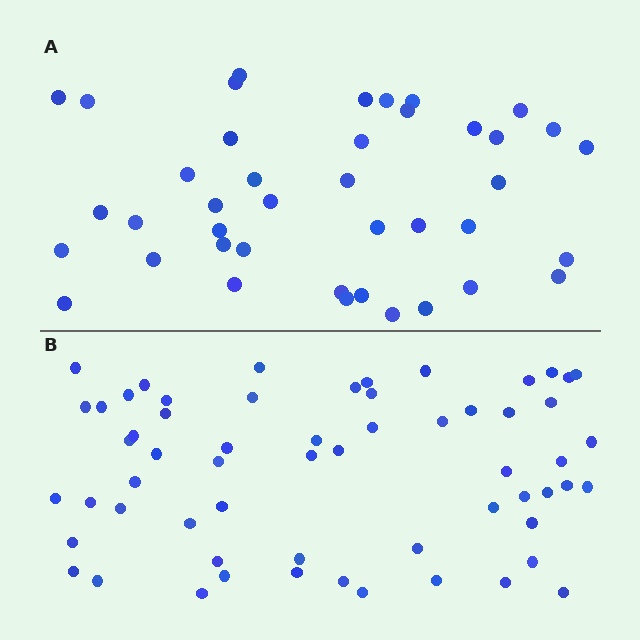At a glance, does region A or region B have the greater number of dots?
Region B (the bottom region) has more dots.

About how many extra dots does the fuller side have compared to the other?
Region B has approximately 20 more dots than region A.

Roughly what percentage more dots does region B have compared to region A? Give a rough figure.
About 45% more.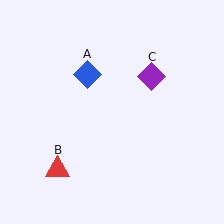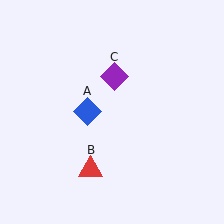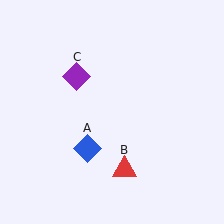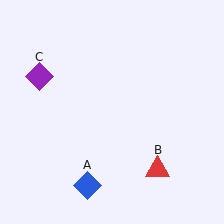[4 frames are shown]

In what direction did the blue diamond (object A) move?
The blue diamond (object A) moved down.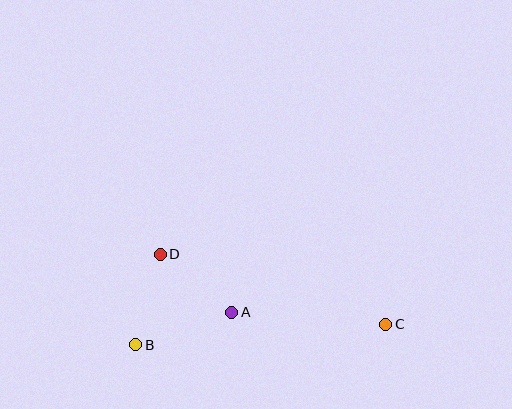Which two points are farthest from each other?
Points B and C are farthest from each other.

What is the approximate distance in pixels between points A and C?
The distance between A and C is approximately 154 pixels.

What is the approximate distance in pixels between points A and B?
The distance between A and B is approximately 101 pixels.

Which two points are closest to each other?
Points A and D are closest to each other.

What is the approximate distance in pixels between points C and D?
The distance between C and D is approximately 236 pixels.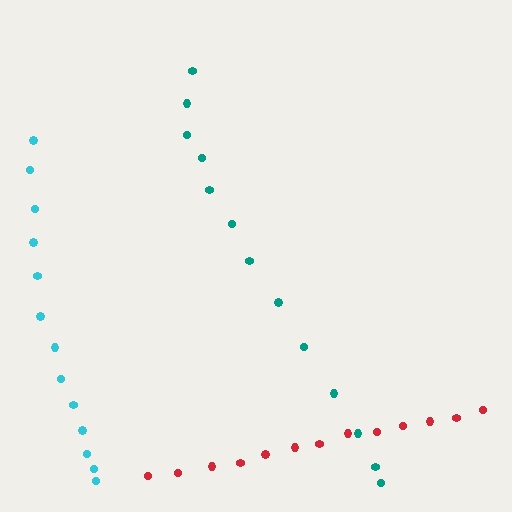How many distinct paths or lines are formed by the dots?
There are 3 distinct paths.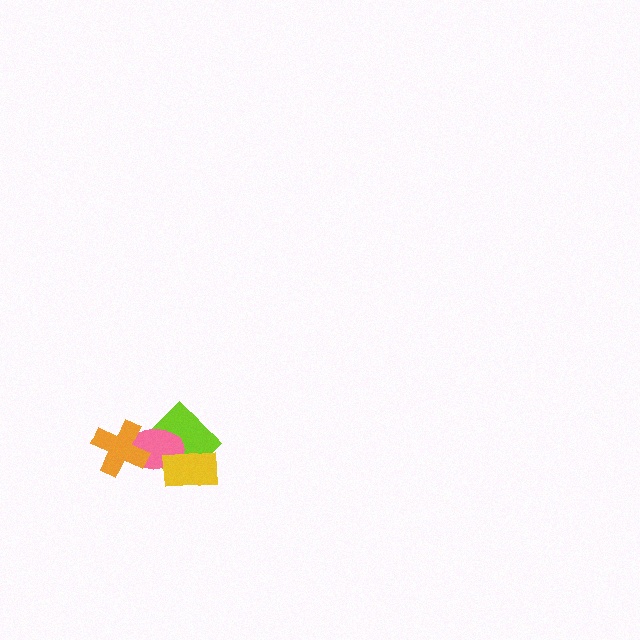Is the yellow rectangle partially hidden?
No, no other shape covers it.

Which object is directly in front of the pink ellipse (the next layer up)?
The orange cross is directly in front of the pink ellipse.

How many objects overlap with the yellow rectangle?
2 objects overlap with the yellow rectangle.